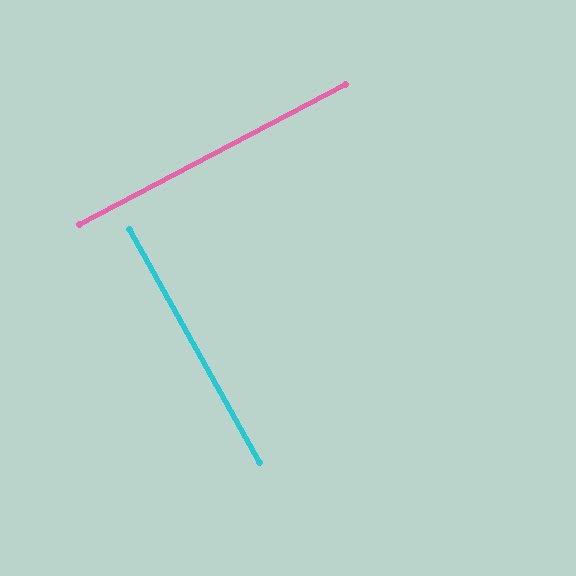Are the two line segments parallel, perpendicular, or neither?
Perpendicular — they meet at approximately 89°.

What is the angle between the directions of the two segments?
Approximately 89 degrees.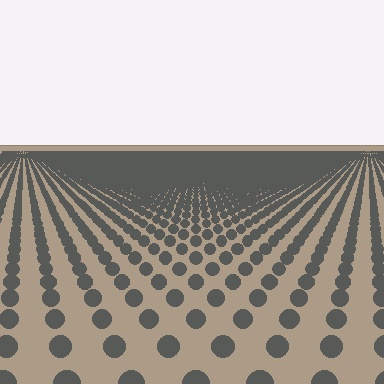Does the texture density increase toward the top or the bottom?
Density increases toward the top.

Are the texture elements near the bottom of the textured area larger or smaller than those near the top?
Larger. Near the bottom, elements are closer to the viewer and appear at a bigger on-screen size.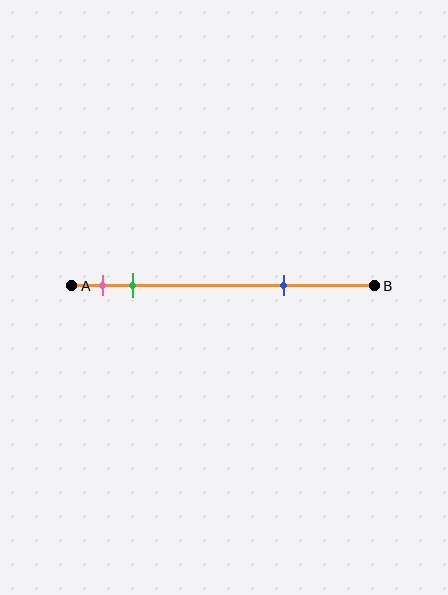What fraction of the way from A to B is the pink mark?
The pink mark is approximately 10% (0.1) of the way from A to B.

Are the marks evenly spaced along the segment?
No, the marks are not evenly spaced.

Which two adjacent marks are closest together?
The pink and green marks are the closest adjacent pair.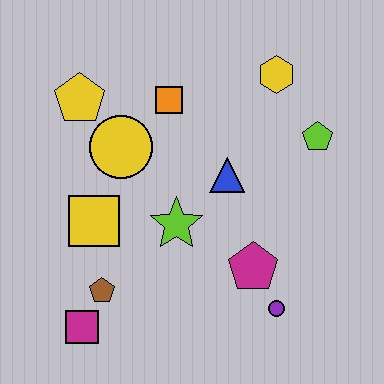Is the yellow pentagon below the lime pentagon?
No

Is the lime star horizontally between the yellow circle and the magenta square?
No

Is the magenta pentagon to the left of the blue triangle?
No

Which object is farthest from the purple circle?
The yellow pentagon is farthest from the purple circle.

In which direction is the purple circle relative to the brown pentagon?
The purple circle is to the right of the brown pentagon.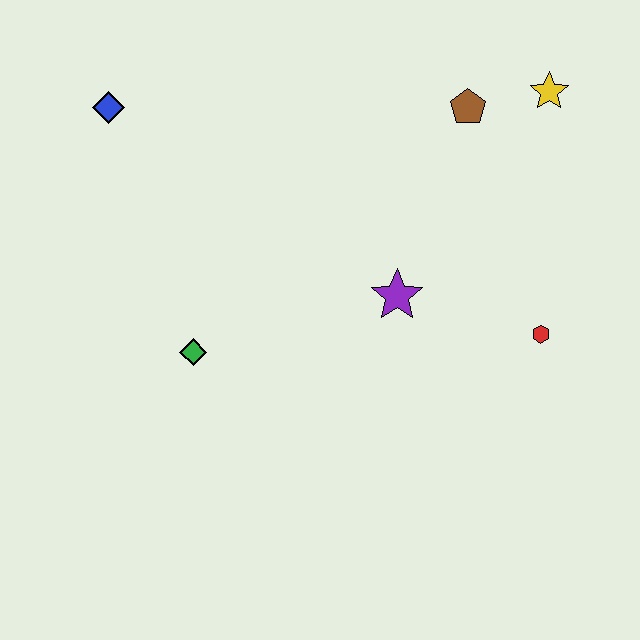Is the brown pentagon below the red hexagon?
No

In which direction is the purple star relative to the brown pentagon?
The purple star is below the brown pentagon.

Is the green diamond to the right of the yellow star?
No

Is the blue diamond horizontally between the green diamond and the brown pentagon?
No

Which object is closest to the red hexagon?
The purple star is closest to the red hexagon.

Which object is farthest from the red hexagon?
The blue diamond is farthest from the red hexagon.